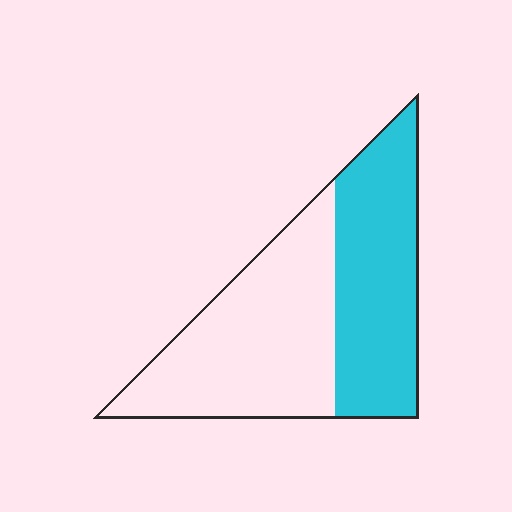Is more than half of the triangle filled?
No.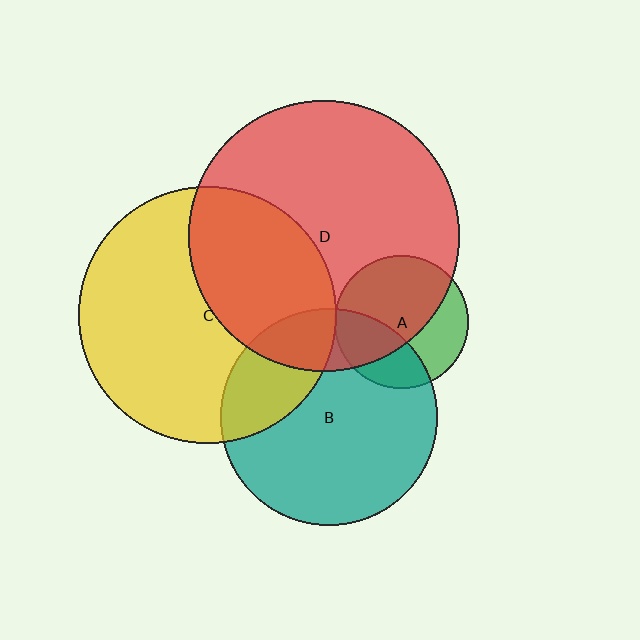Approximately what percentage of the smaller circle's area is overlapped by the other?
Approximately 35%.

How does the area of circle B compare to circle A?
Approximately 2.7 times.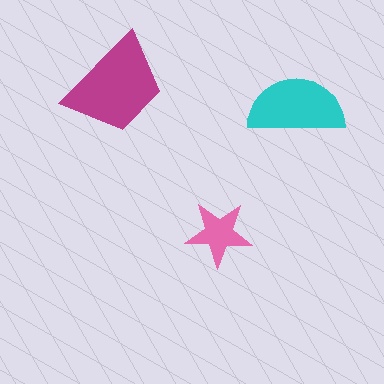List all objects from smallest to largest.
The pink star, the cyan semicircle, the magenta trapezoid.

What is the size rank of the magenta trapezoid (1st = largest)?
1st.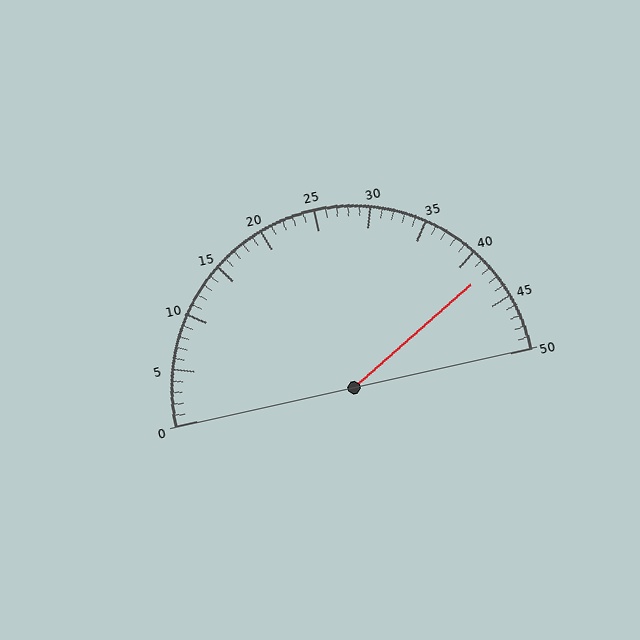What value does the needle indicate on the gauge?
The needle indicates approximately 42.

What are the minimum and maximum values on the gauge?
The gauge ranges from 0 to 50.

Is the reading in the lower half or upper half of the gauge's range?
The reading is in the upper half of the range (0 to 50).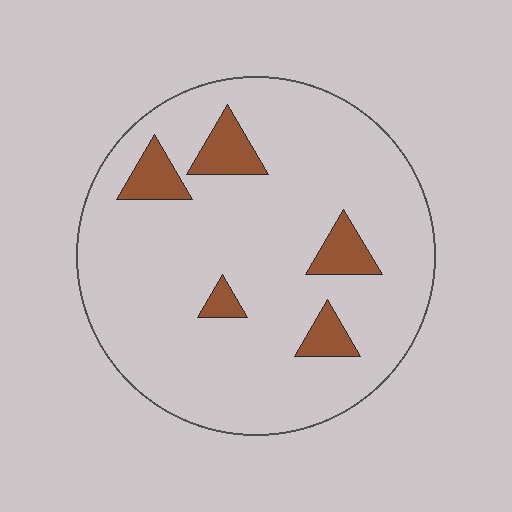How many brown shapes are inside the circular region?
5.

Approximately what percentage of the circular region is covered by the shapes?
Approximately 10%.